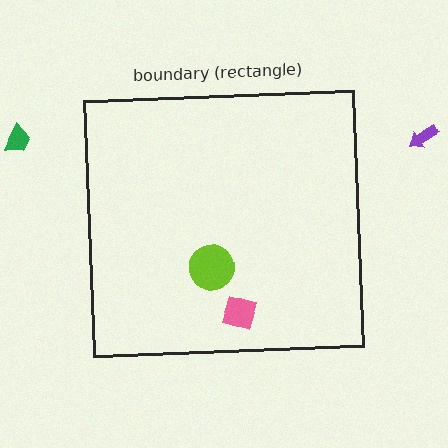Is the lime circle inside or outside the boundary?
Inside.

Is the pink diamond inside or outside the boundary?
Inside.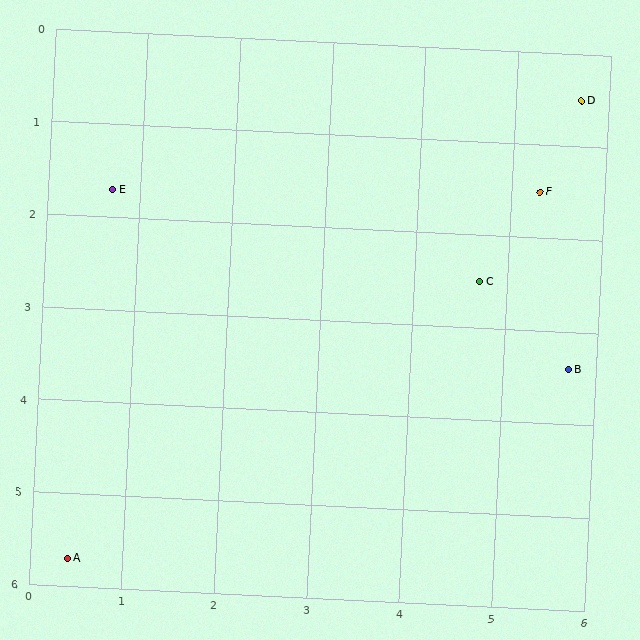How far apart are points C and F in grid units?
Points C and F are about 1.2 grid units apart.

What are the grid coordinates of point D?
Point D is at approximately (5.7, 0.5).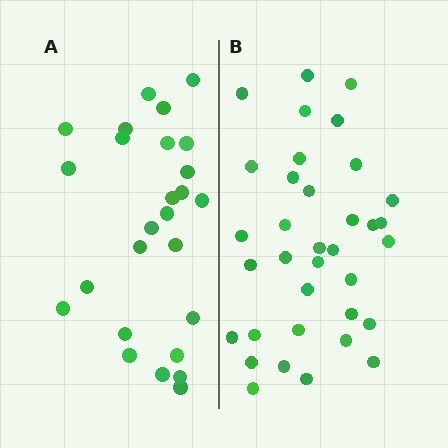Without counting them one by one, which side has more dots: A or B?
Region B (the right region) has more dots.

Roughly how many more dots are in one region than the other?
Region B has roughly 8 or so more dots than region A.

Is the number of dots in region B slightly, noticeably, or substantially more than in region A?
Region B has noticeably more, but not dramatically so. The ratio is roughly 1.3 to 1.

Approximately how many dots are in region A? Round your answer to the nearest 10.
About 30 dots. (The exact count is 26, which rounds to 30.)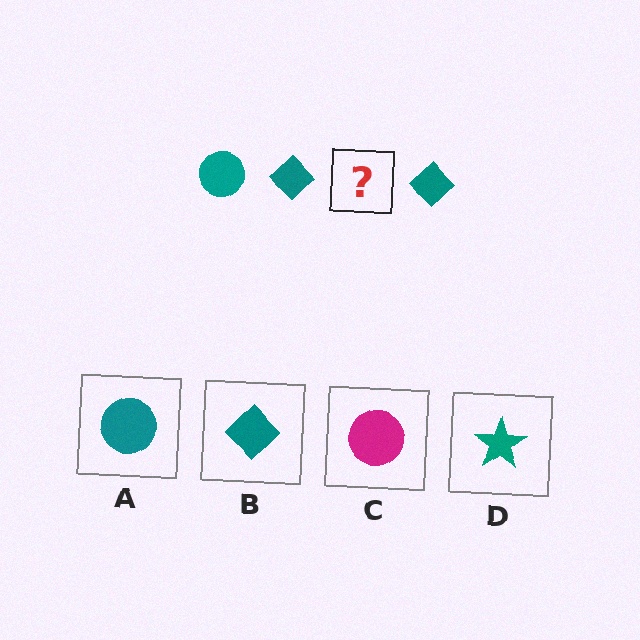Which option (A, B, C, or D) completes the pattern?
A.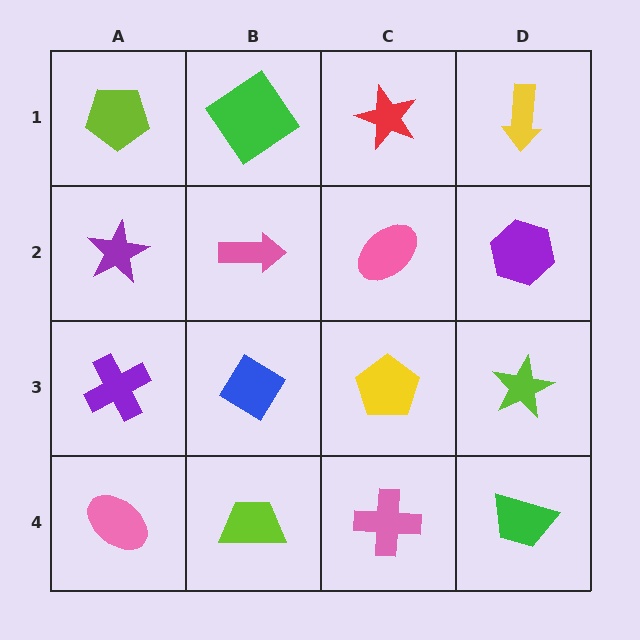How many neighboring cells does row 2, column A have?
3.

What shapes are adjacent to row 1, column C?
A pink ellipse (row 2, column C), a green diamond (row 1, column B), a yellow arrow (row 1, column D).